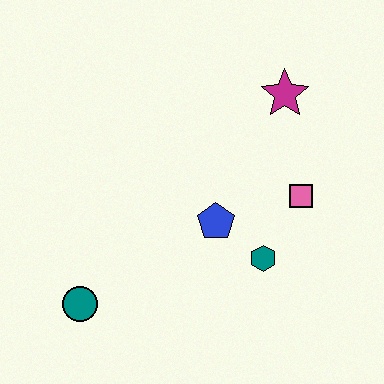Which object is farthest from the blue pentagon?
The teal circle is farthest from the blue pentagon.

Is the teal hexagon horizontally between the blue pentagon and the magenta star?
Yes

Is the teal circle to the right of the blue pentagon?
No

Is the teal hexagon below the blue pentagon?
Yes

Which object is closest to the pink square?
The teal hexagon is closest to the pink square.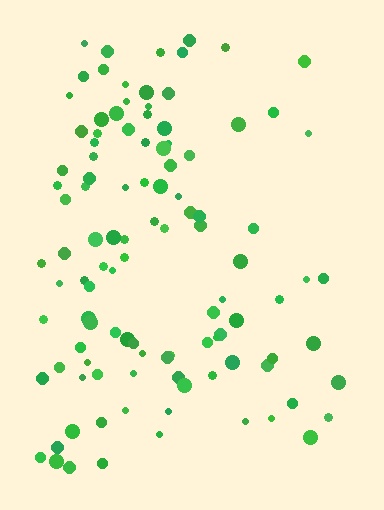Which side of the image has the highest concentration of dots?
The left.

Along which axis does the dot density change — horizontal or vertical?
Horizontal.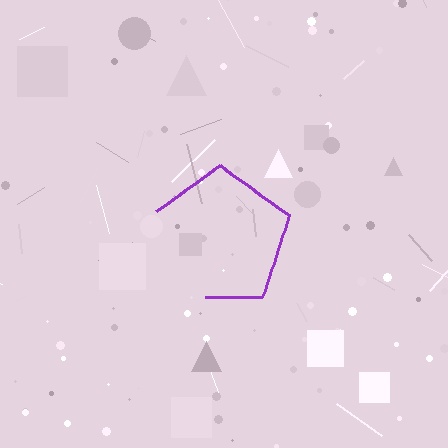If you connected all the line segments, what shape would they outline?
They would outline a pentagon.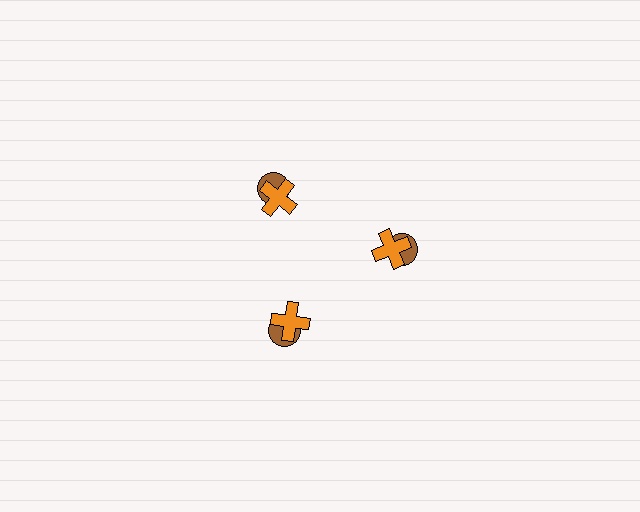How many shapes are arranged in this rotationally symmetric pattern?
There are 6 shapes, arranged in 3 groups of 2.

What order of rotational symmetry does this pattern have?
This pattern has 3-fold rotational symmetry.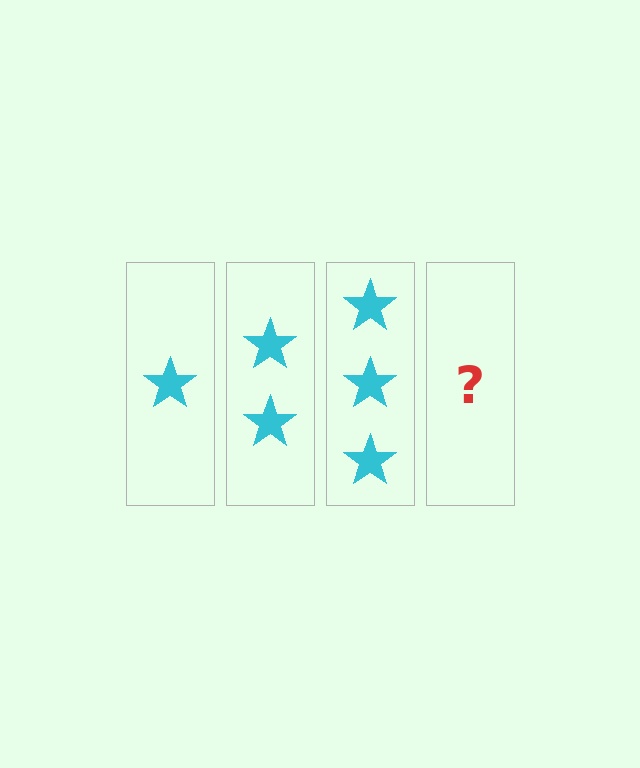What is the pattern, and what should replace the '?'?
The pattern is that each step adds one more star. The '?' should be 4 stars.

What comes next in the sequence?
The next element should be 4 stars.